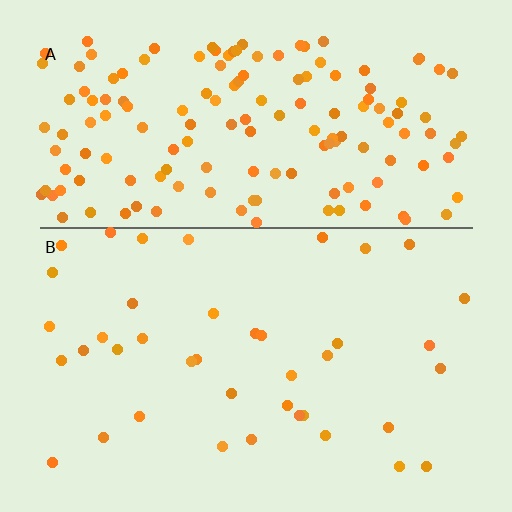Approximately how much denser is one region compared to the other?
Approximately 3.9× — region A over region B.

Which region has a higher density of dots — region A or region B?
A (the top).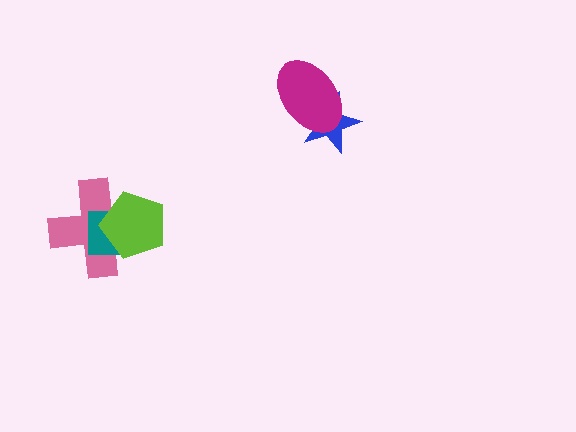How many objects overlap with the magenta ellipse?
1 object overlaps with the magenta ellipse.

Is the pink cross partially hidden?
Yes, it is partially covered by another shape.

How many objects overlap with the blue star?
1 object overlaps with the blue star.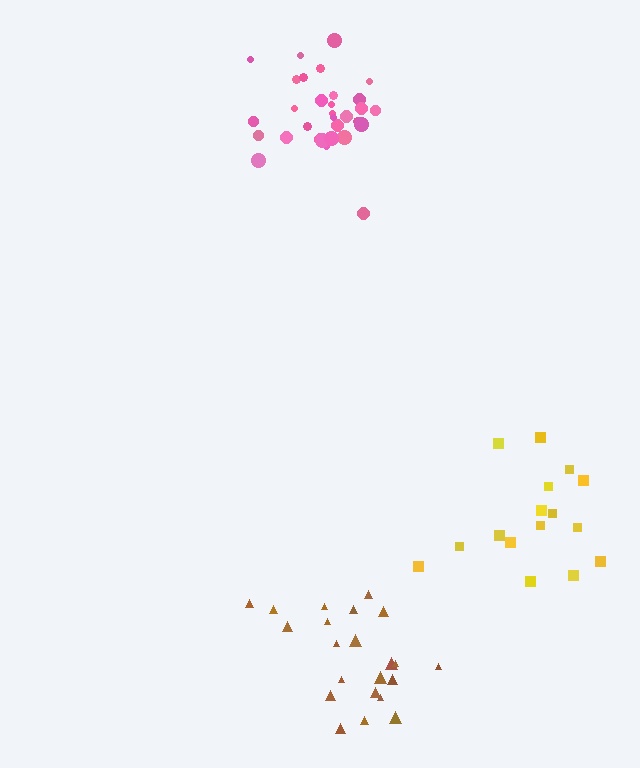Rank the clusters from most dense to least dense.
pink, brown, yellow.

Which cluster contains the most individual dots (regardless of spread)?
Pink (31).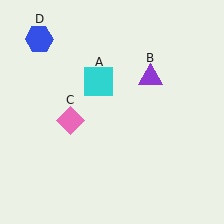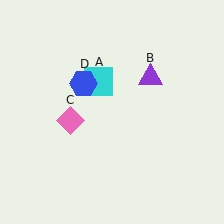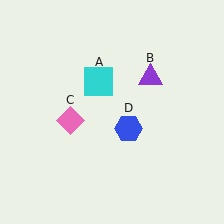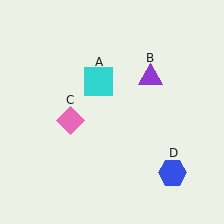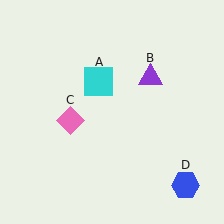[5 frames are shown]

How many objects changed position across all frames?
1 object changed position: blue hexagon (object D).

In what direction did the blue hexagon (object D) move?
The blue hexagon (object D) moved down and to the right.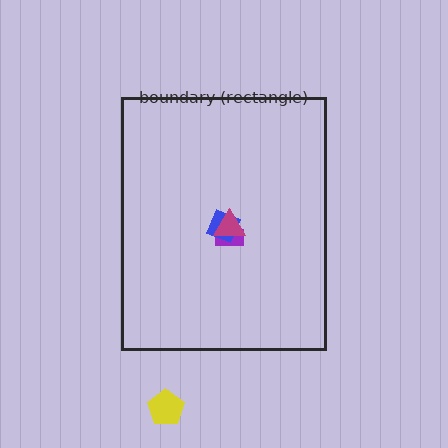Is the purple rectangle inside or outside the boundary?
Inside.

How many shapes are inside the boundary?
3 inside, 1 outside.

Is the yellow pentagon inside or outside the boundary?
Outside.